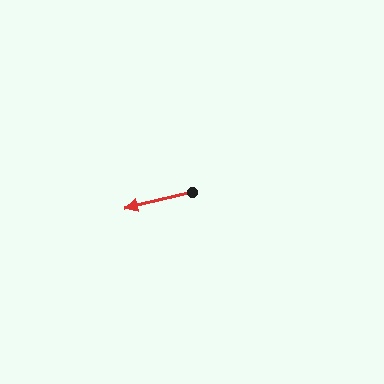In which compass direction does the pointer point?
West.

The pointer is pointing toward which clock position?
Roughly 9 o'clock.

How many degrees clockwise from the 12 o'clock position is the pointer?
Approximately 257 degrees.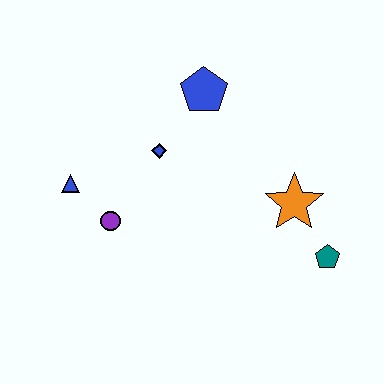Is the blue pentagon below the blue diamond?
No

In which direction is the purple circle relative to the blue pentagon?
The purple circle is below the blue pentagon.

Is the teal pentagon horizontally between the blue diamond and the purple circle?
No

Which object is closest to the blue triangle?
The purple circle is closest to the blue triangle.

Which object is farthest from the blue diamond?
The teal pentagon is farthest from the blue diamond.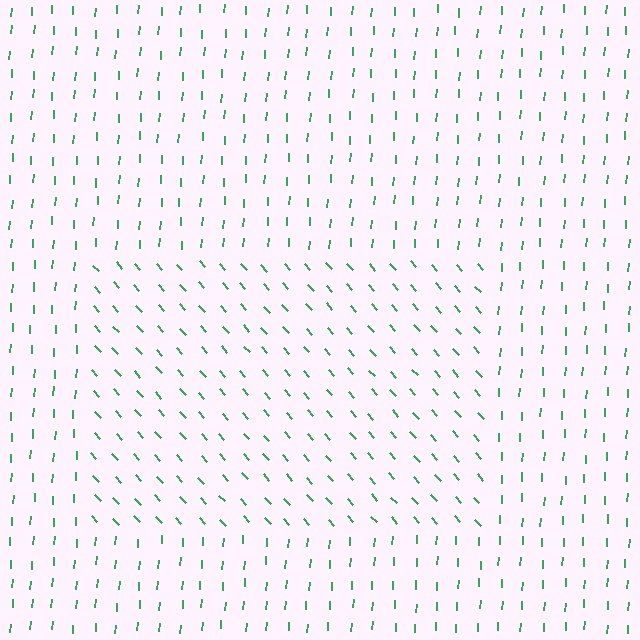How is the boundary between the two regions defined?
The boundary is defined purely by a change in line orientation (approximately 45 degrees difference). All lines are the same color and thickness.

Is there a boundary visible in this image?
Yes, there is a texture boundary formed by a change in line orientation.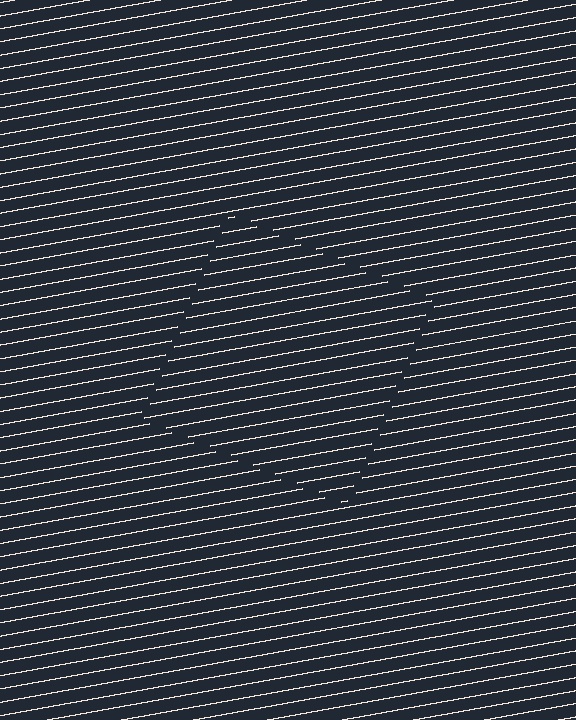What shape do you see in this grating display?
An illusory square. The interior of the shape contains the same grating, shifted by half a period — the contour is defined by the phase discontinuity where line-ends from the inner and outer gratings abut.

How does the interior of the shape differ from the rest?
The interior of the shape contains the same grating, shifted by half a period — the contour is defined by the phase discontinuity where line-ends from the inner and outer gratings abut.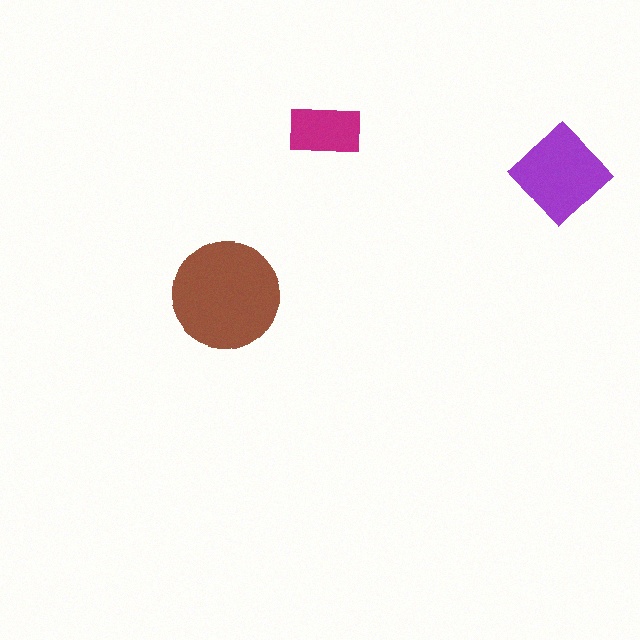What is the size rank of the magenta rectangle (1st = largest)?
3rd.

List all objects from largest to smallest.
The brown circle, the purple diamond, the magenta rectangle.